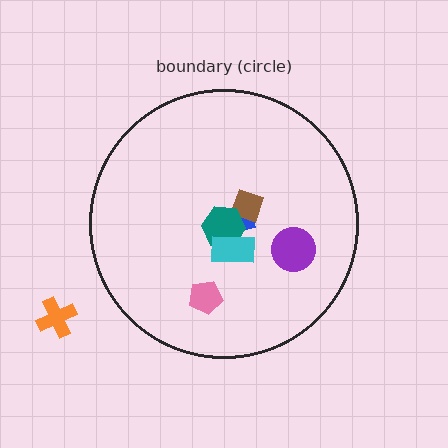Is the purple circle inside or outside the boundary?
Inside.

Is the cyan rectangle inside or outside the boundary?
Inside.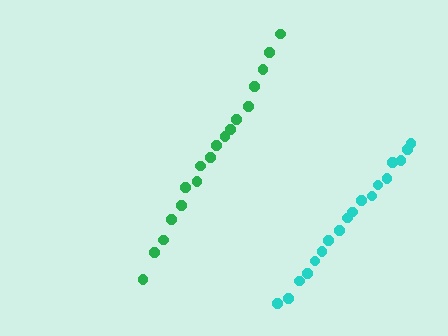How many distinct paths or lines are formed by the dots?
There are 2 distinct paths.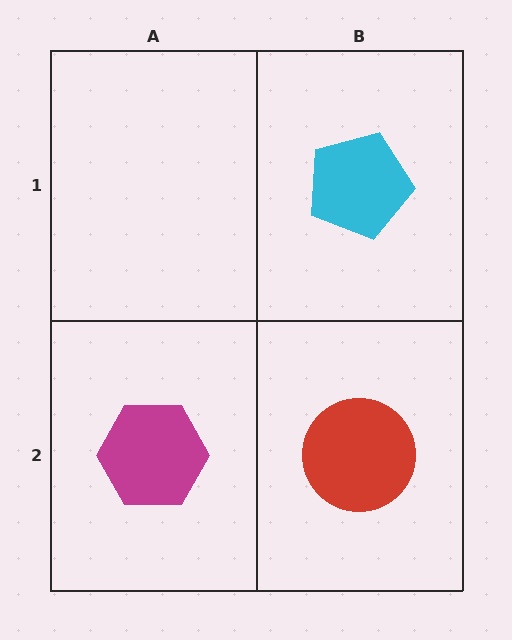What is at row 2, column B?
A red circle.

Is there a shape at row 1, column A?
No, that cell is empty.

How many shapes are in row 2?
2 shapes.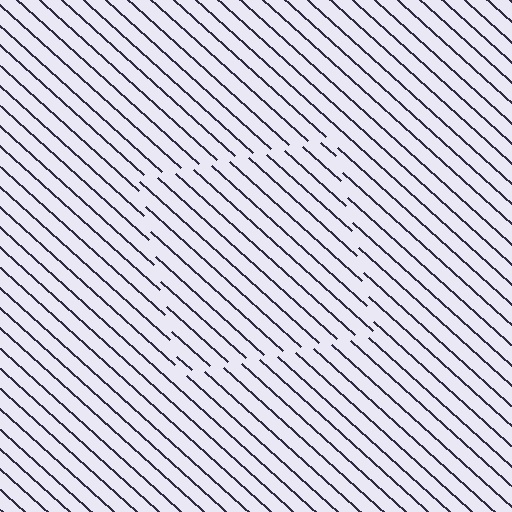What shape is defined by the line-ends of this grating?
An illusory square. The interior of the shape contains the same grating, shifted by half a period — the contour is defined by the phase discontinuity where line-ends from the inner and outer gratings abut.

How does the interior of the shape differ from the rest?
The interior of the shape contains the same grating, shifted by half a period — the contour is defined by the phase discontinuity where line-ends from the inner and outer gratings abut.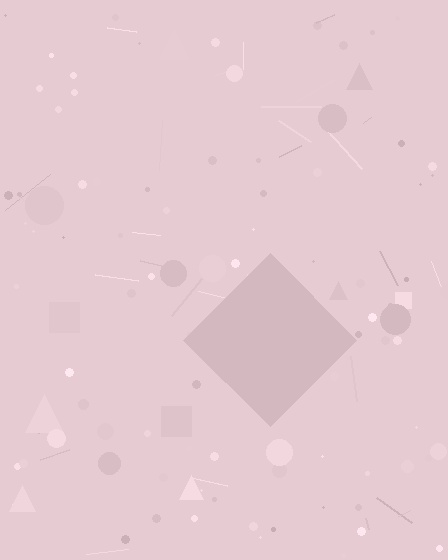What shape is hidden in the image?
A diamond is hidden in the image.